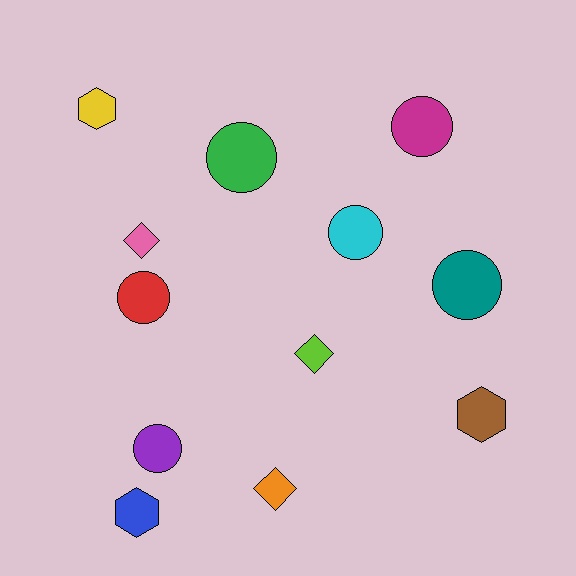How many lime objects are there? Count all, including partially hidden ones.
There is 1 lime object.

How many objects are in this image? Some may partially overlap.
There are 12 objects.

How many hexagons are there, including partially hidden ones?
There are 3 hexagons.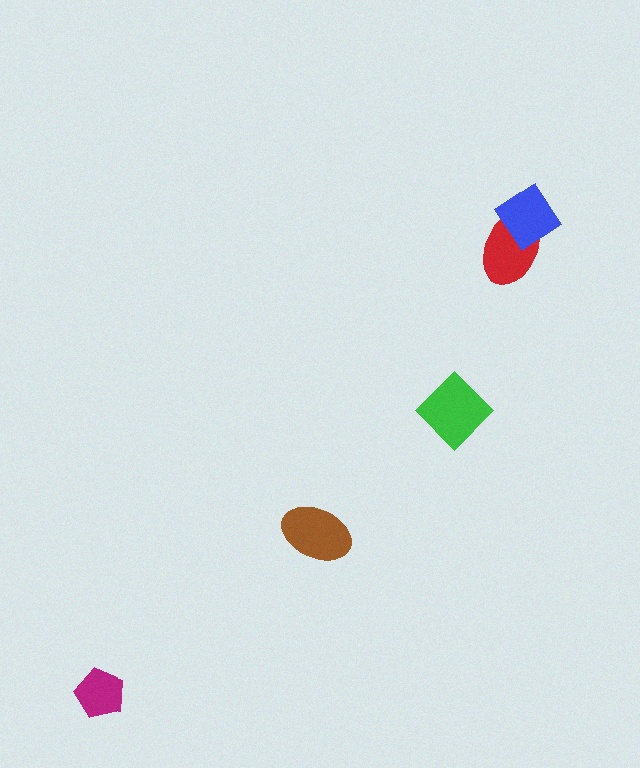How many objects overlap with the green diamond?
0 objects overlap with the green diamond.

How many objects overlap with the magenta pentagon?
0 objects overlap with the magenta pentagon.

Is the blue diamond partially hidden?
No, no other shape covers it.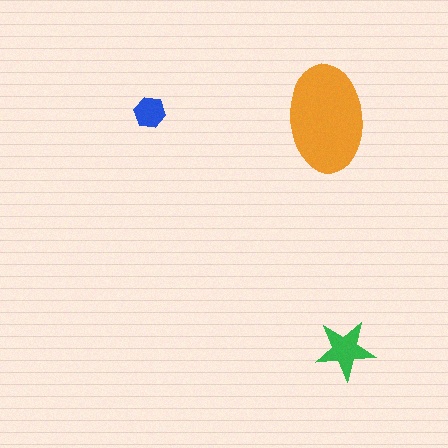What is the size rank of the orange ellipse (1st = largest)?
1st.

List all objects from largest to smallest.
The orange ellipse, the green star, the blue hexagon.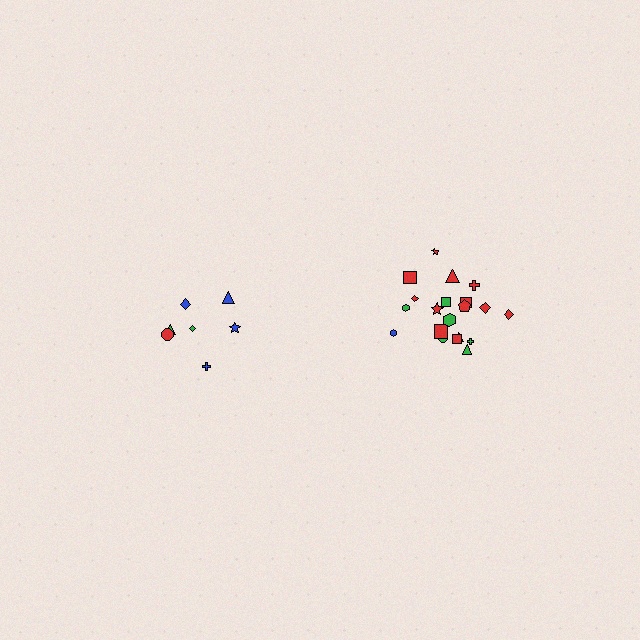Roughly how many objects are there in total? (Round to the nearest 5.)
Roughly 30 objects in total.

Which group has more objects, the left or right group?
The right group.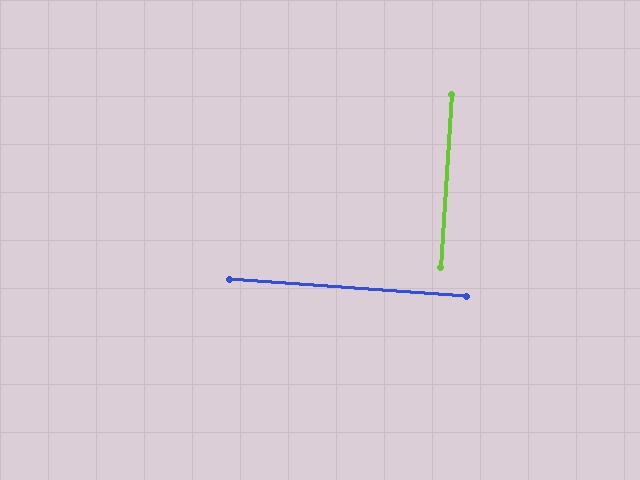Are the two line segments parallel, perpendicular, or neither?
Perpendicular — they meet at approximately 89°.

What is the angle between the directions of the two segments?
Approximately 89 degrees.